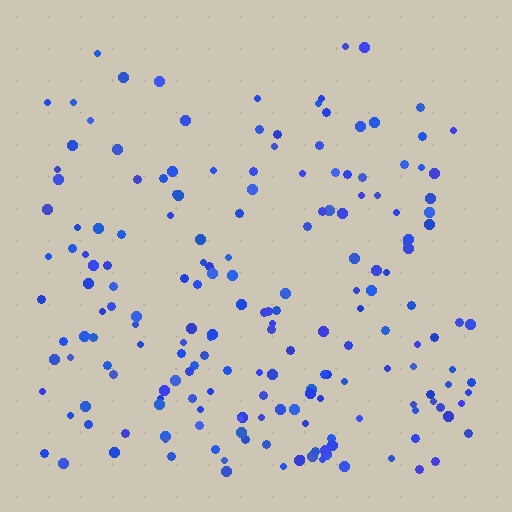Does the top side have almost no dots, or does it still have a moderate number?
Still a moderate number, just noticeably fewer than the bottom.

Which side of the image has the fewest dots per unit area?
The top.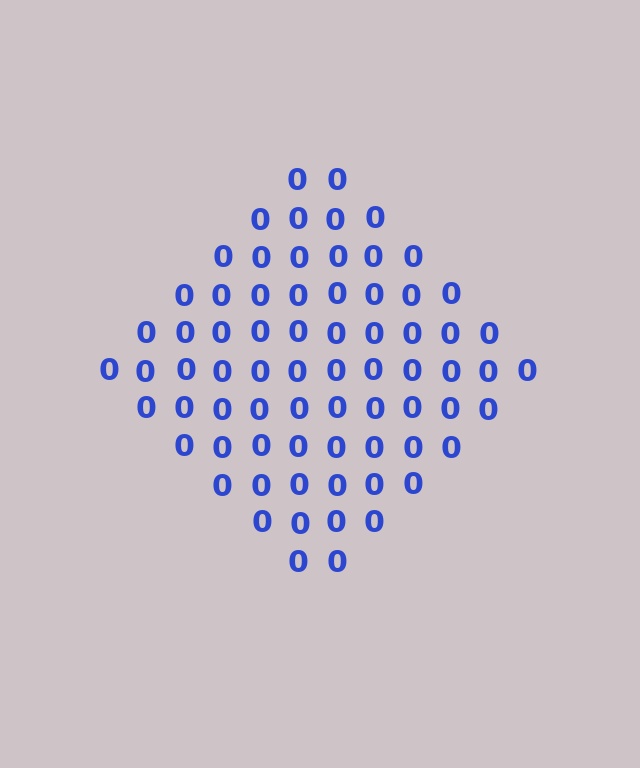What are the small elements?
The small elements are digit 0's.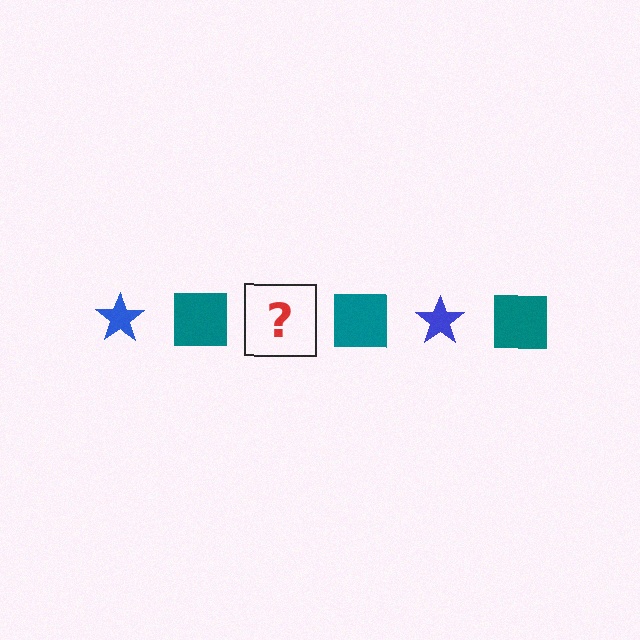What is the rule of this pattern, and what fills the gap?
The rule is that the pattern alternates between blue star and teal square. The gap should be filled with a blue star.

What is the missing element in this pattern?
The missing element is a blue star.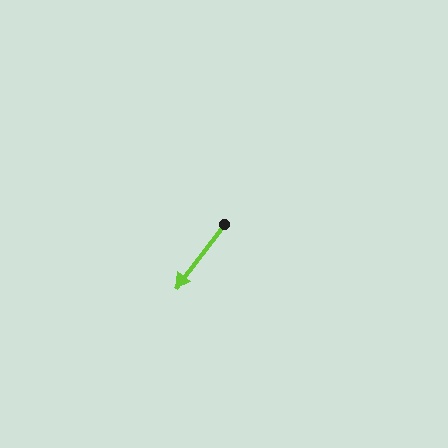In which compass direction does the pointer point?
Southwest.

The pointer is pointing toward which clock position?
Roughly 7 o'clock.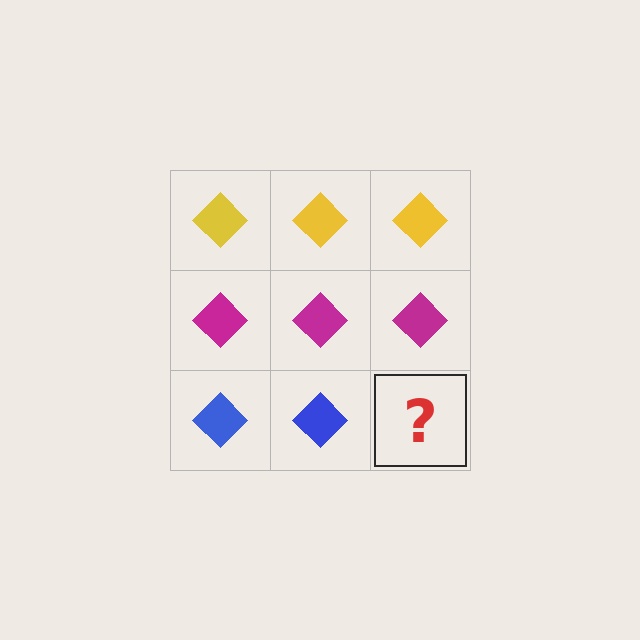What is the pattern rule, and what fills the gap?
The rule is that each row has a consistent color. The gap should be filled with a blue diamond.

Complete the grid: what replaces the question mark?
The question mark should be replaced with a blue diamond.